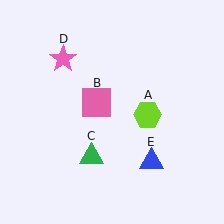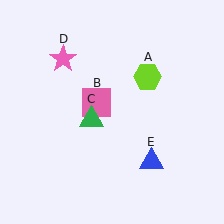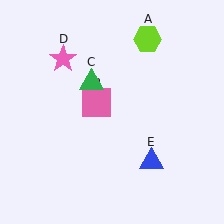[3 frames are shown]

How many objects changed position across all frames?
2 objects changed position: lime hexagon (object A), green triangle (object C).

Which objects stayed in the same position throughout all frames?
Pink square (object B) and pink star (object D) and blue triangle (object E) remained stationary.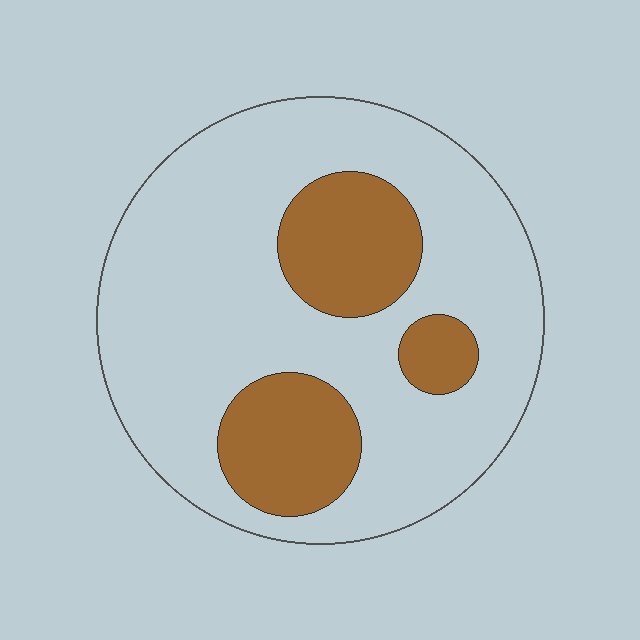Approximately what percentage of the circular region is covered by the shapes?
Approximately 25%.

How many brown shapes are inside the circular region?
3.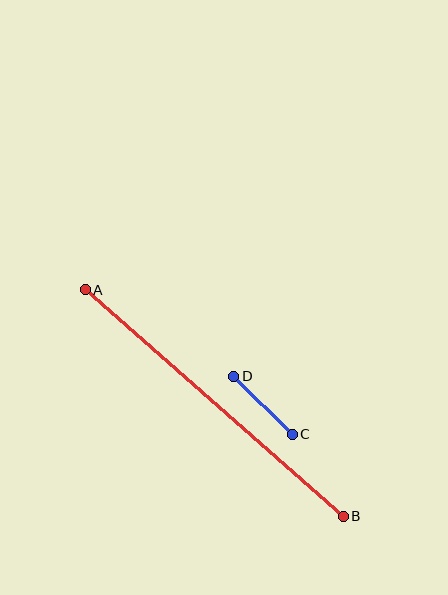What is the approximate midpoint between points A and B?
The midpoint is at approximately (214, 403) pixels.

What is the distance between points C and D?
The distance is approximately 82 pixels.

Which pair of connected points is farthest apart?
Points A and B are farthest apart.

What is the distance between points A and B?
The distance is approximately 343 pixels.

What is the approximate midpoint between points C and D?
The midpoint is at approximately (263, 405) pixels.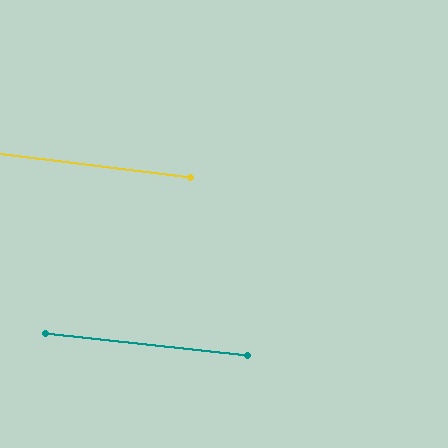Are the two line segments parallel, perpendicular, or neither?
Parallel — their directions differ by only 0.9°.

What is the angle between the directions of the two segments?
Approximately 1 degree.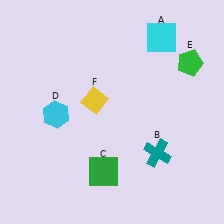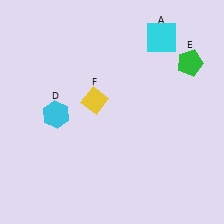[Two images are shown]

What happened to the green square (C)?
The green square (C) was removed in Image 2. It was in the bottom-left area of Image 1.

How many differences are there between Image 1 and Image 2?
There are 2 differences between the two images.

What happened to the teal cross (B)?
The teal cross (B) was removed in Image 2. It was in the bottom-right area of Image 1.